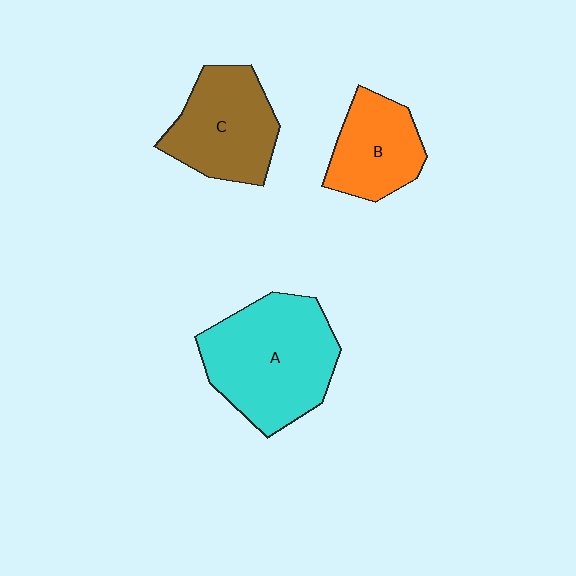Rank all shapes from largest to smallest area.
From largest to smallest: A (cyan), C (brown), B (orange).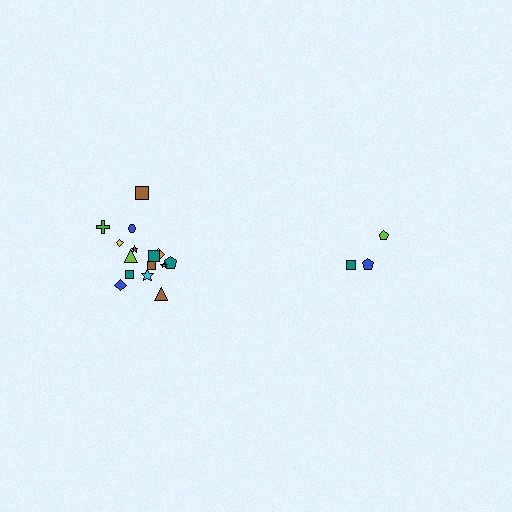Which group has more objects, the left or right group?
The left group.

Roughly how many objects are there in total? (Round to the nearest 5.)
Roughly 20 objects in total.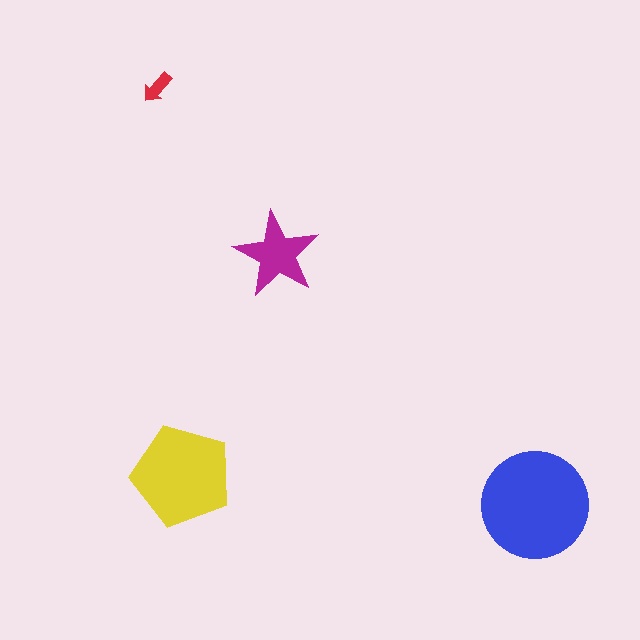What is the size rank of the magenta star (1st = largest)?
3rd.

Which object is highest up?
The red arrow is topmost.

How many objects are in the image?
There are 4 objects in the image.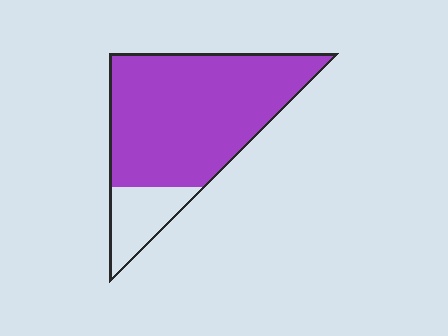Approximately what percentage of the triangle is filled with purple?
Approximately 80%.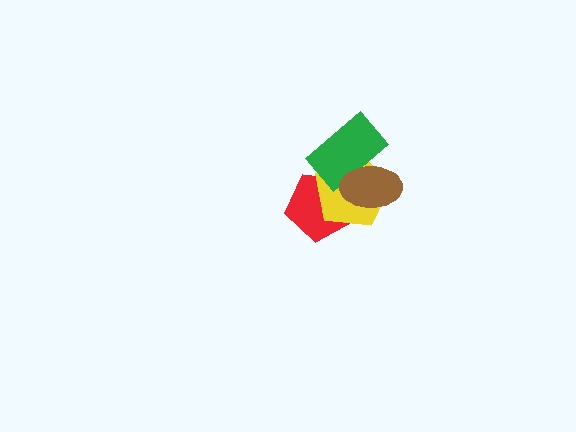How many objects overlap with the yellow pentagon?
3 objects overlap with the yellow pentagon.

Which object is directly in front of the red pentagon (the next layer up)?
The yellow pentagon is directly in front of the red pentagon.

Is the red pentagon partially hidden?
Yes, it is partially covered by another shape.